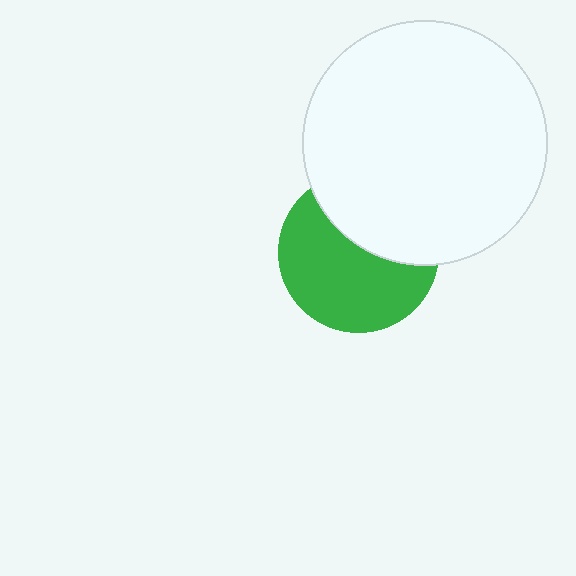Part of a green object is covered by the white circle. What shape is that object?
It is a circle.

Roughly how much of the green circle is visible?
About half of it is visible (roughly 61%).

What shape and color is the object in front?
The object in front is a white circle.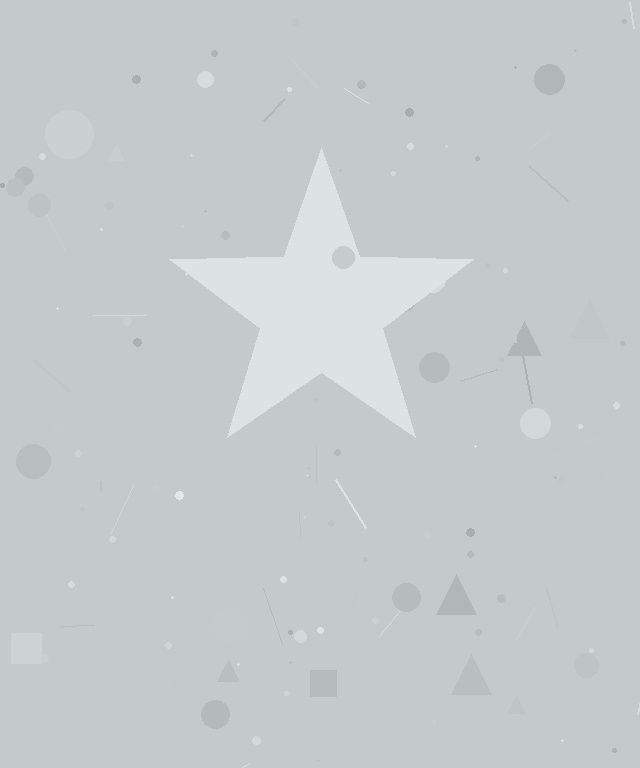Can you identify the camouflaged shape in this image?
The camouflaged shape is a star.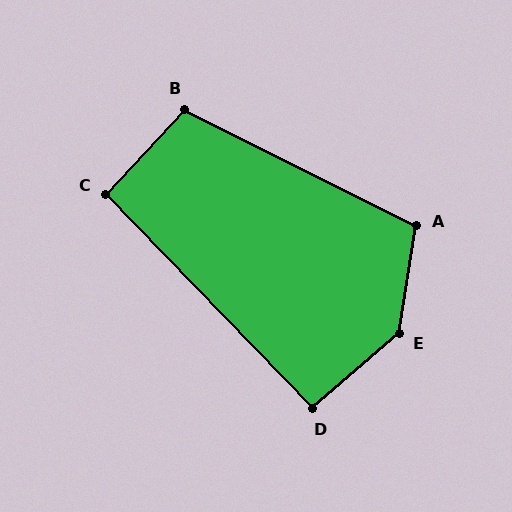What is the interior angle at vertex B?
Approximately 106 degrees (obtuse).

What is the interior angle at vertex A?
Approximately 108 degrees (obtuse).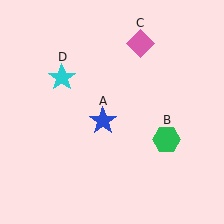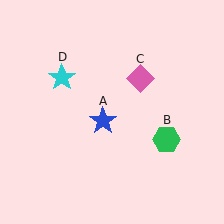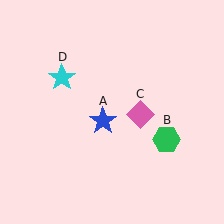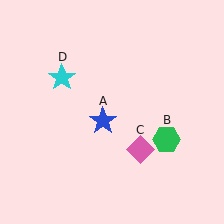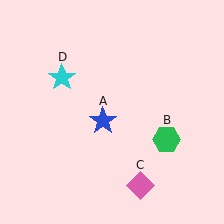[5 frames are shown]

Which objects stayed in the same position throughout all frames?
Blue star (object A) and green hexagon (object B) and cyan star (object D) remained stationary.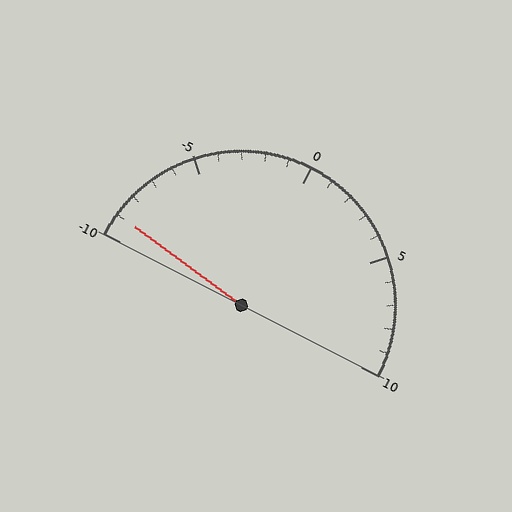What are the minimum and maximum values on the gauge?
The gauge ranges from -10 to 10.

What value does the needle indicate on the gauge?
The needle indicates approximately -9.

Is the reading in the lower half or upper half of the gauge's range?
The reading is in the lower half of the range (-10 to 10).